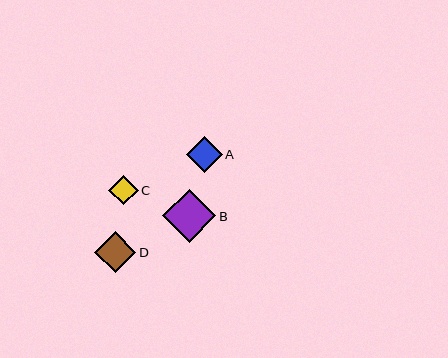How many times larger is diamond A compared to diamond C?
Diamond A is approximately 1.2 times the size of diamond C.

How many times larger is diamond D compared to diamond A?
Diamond D is approximately 1.1 times the size of diamond A.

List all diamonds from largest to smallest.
From largest to smallest: B, D, A, C.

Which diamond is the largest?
Diamond B is the largest with a size of approximately 53 pixels.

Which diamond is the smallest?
Diamond C is the smallest with a size of approximately 30 pixels.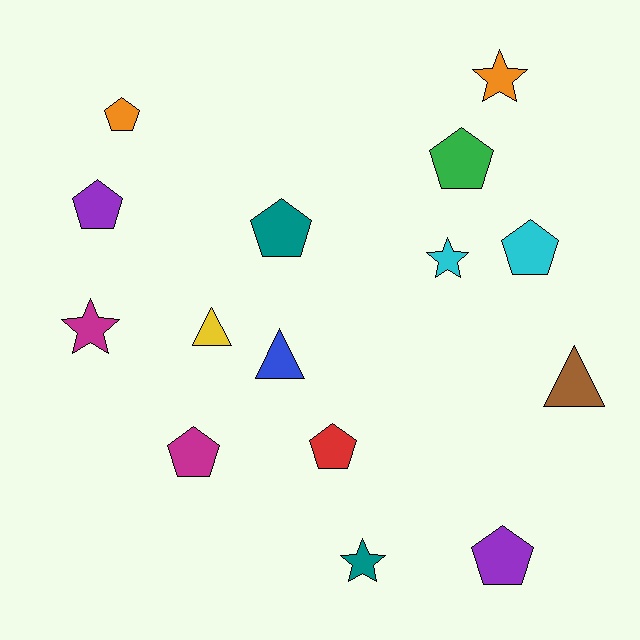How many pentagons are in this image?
There are 8 pentagons.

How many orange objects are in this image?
There are 2 orange objects.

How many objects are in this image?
There are 15 objects.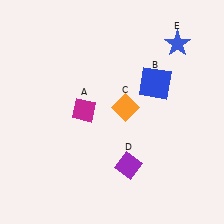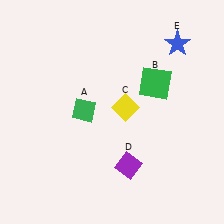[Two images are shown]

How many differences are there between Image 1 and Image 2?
There are 3 differences between the two images.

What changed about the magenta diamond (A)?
In Image 1, A is magenta. In Image 2, it changed to green.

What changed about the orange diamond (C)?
In Image 1, C is orange. In Image 2, it changed to yellow.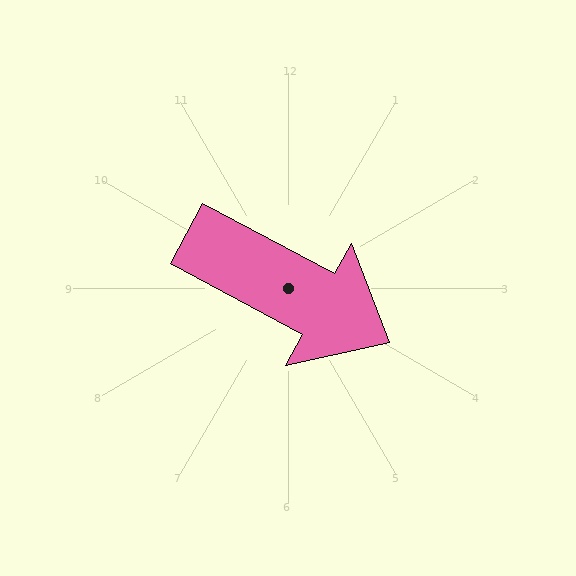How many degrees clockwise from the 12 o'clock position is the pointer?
Approximately 118 degrees.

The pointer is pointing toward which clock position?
Roughly 4 o'clock.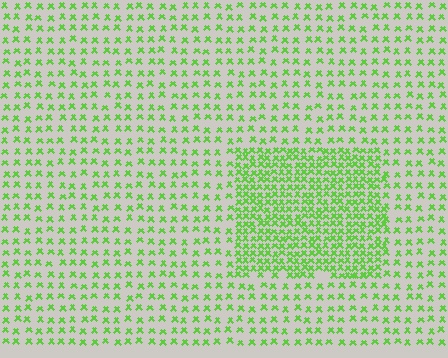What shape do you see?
I see a rectangle.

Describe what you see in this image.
The image contains small lime elements arranged at two different densities. A rectangle-shaped region is visible where the elements are more densely packed than the surrounding area.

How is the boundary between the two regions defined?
The boundary is defined by a change in element density (approximately 2.3x ratio). All elements are the same color, size, and shape.